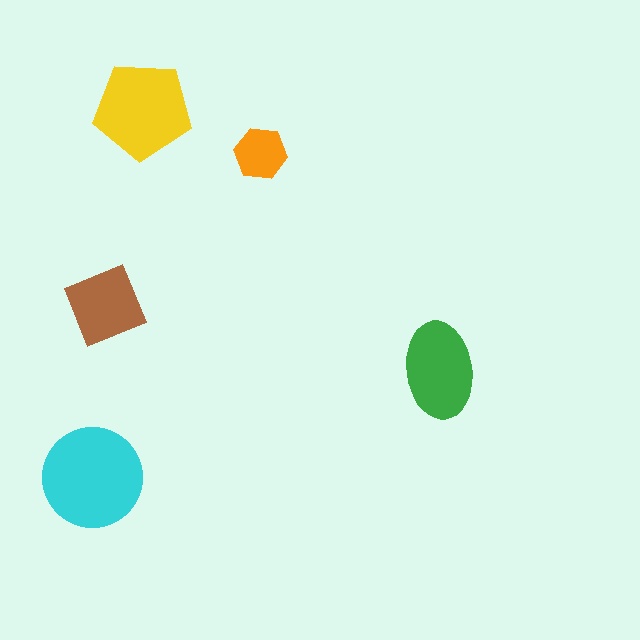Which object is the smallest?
The orange hexagon.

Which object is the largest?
The cyan circle.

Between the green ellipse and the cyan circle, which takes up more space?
The cyan circle.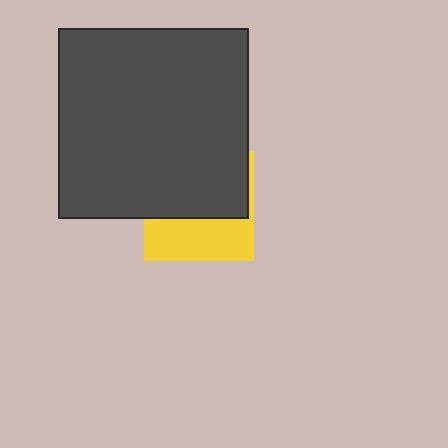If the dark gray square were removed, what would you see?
You would see the complete yellow square.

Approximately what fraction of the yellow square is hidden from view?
Roughly 60% of the yellow square is hidden behind the dark gray square.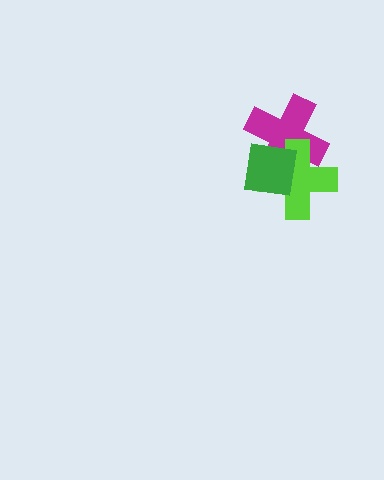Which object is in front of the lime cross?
The green square is in front of the lime cross.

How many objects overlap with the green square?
2 objects overlap with the green square.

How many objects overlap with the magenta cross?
2 objects overlap with the magenta cross.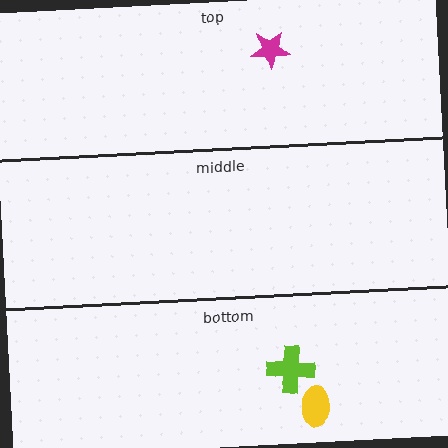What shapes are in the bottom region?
The yellow ellipse, the lime cross.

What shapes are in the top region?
The magenta star.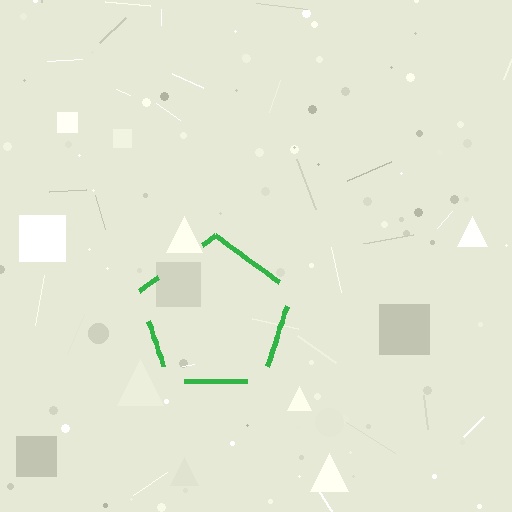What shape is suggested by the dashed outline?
The dashed outline suggests a pentagon.